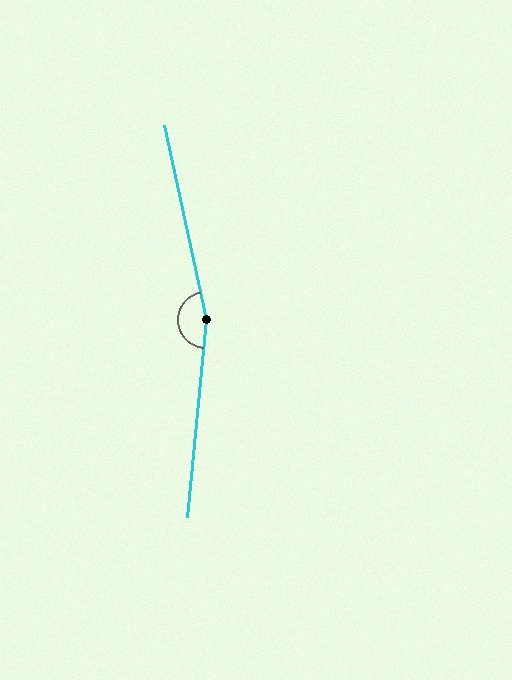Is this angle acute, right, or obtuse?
It is obtuse.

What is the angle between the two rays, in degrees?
Approximately 162 degrees.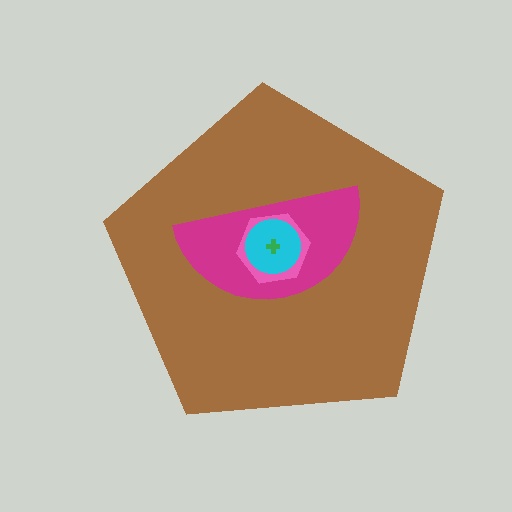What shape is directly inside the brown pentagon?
The magenta semicircle.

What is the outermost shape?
The brown pentagon.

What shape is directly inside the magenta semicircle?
The pink hexagon.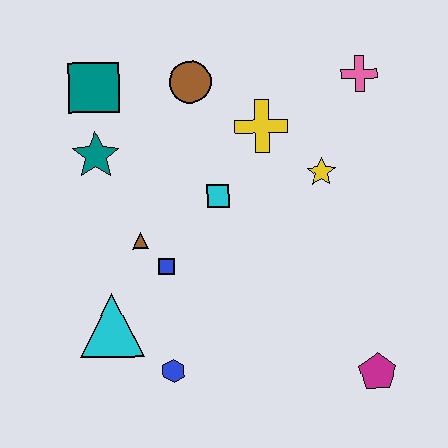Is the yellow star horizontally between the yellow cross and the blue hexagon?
No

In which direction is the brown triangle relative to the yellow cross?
The brown triangle is to the left of the yellow cross.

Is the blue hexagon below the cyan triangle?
Yes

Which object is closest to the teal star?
The teal square is closest to the teal star.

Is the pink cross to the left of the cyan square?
No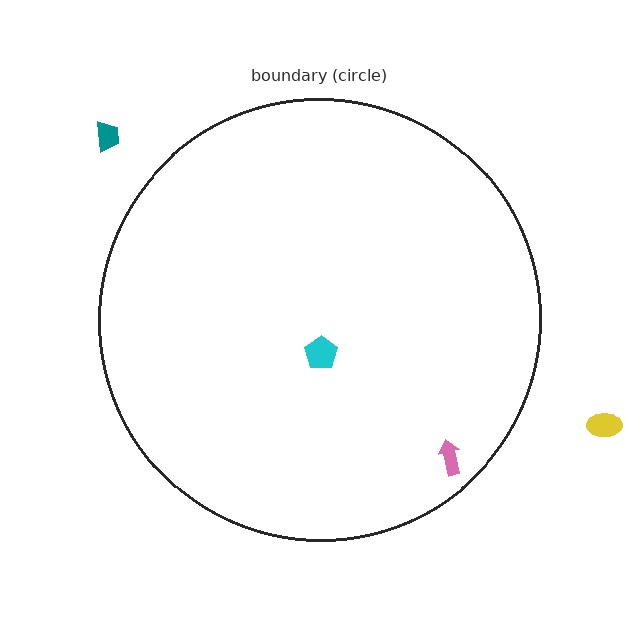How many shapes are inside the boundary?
2 inside, 2 outside.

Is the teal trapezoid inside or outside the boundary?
Outside.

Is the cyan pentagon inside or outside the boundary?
Inside.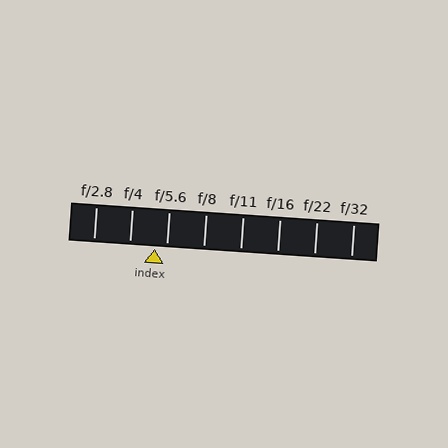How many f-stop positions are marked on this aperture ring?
There are 8 f-stop positions marked.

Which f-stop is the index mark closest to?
The index mark is closest to f/5.6.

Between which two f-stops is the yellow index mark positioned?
The index mark is between f/4 and f/5.6.